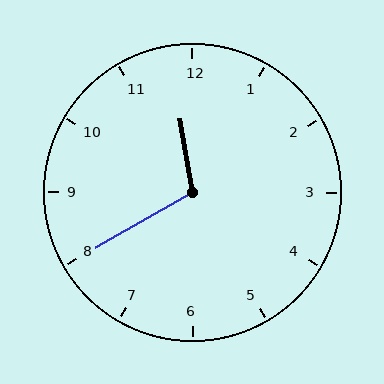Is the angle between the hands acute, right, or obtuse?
It is obtuse.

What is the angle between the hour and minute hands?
Approximately 110 degrees.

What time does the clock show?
11:40.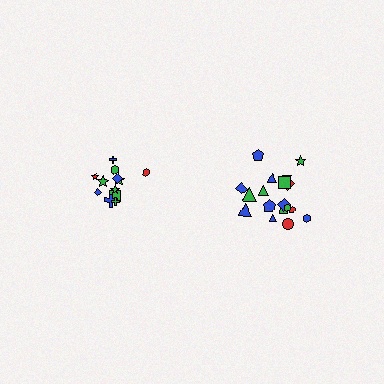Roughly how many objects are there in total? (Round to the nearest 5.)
Roughly 30 objects in total.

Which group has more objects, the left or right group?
The right group.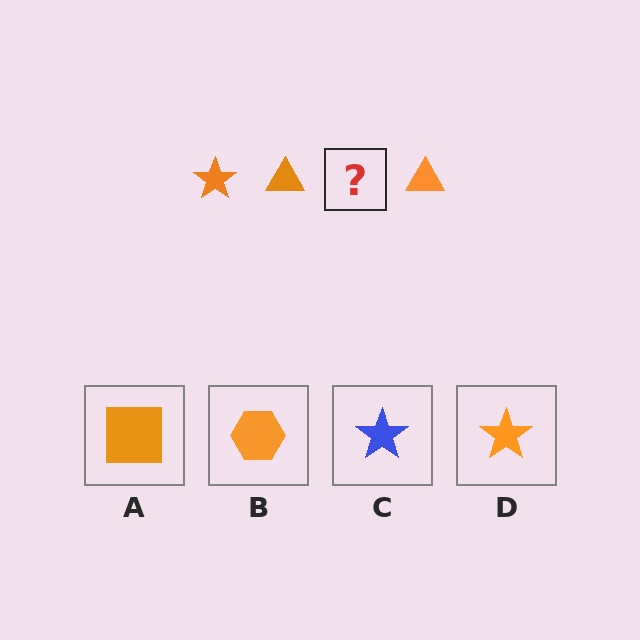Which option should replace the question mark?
Option D.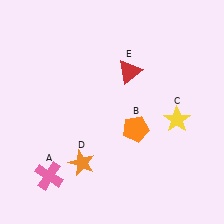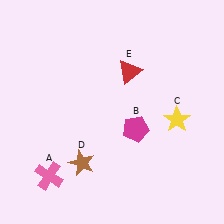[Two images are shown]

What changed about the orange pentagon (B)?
In Image 1, B is orange. In Image 2, it changed to magenta.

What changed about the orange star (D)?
In Image 1, D is orange. In Image 2, it changed to brown.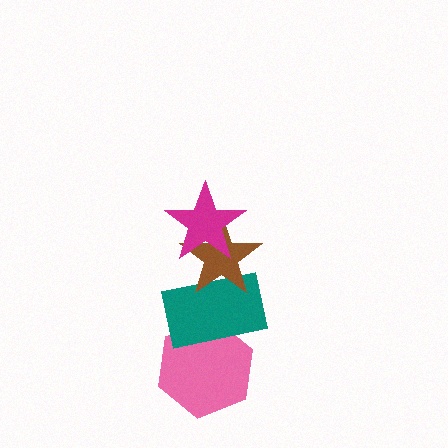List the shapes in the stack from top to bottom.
From top to bottom: the magenta star, the brown star, the teal rectangle, the pink hexagon.